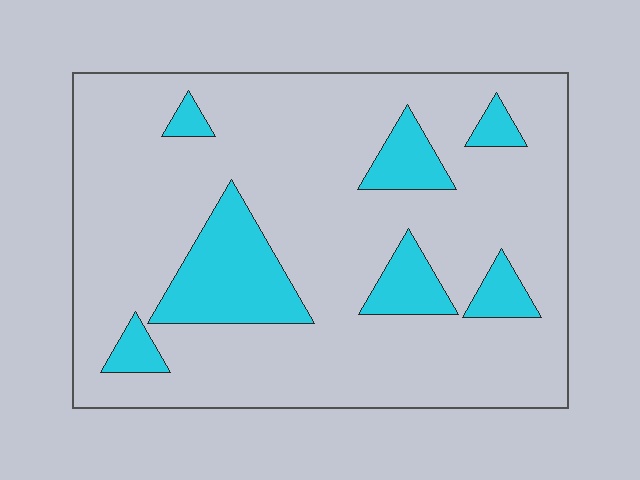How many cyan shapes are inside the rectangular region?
7.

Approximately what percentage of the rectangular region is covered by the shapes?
Approximately 15%.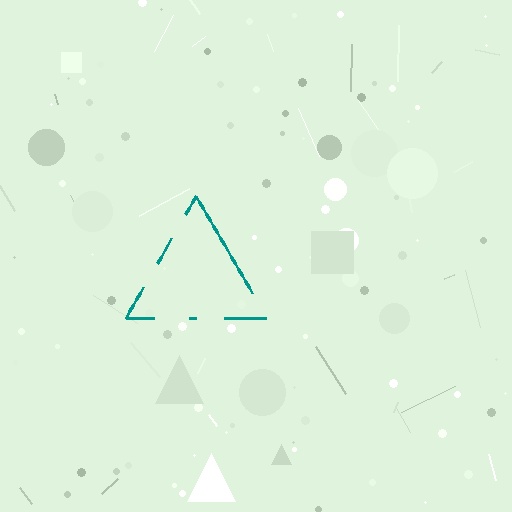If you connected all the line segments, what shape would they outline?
They would outline a triangle.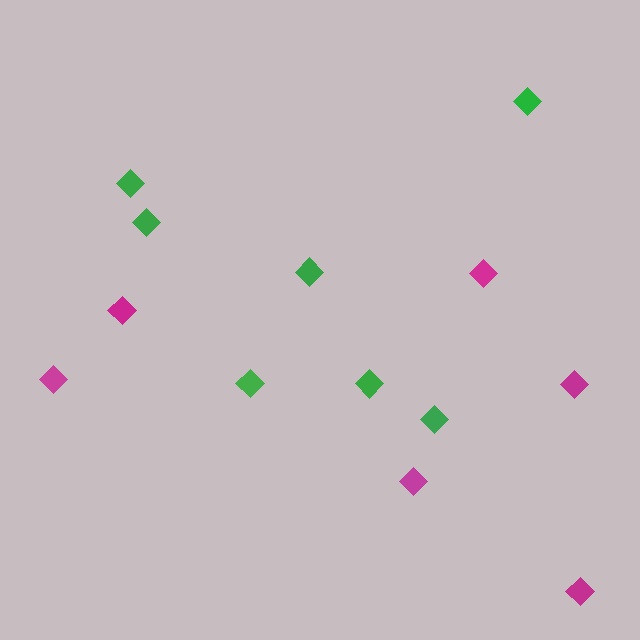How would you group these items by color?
There are 2 groups: one group of green diamonds (7) and one group of magenta diamonds (6).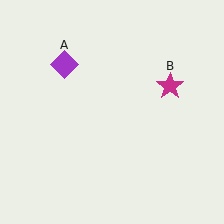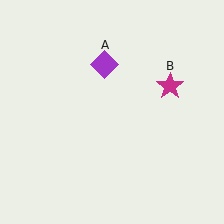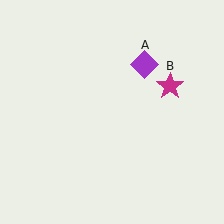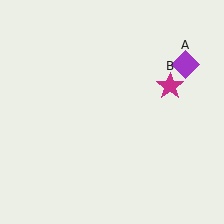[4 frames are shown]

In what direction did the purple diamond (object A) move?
The purple diamond (object A) moved right.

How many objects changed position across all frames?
1 object changed position: purple diamond (object A).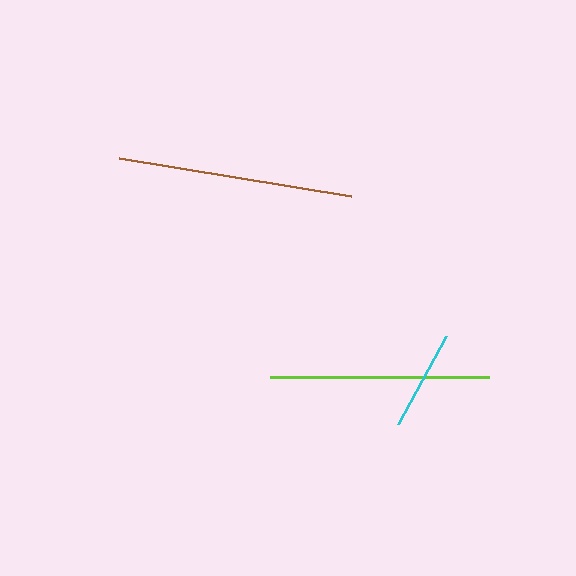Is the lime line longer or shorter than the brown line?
The brown line is longer than the lime line.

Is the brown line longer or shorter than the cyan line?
The brown line is longer than the cyan line.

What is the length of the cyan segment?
The cyan segment is approximately 100 pixels long.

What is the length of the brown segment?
The brown segment is approximately 235 pixels long.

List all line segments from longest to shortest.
From longest to shortest: brown, lime, cyan.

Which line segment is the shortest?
The cyan line is the shortest at approximately 100 pixels.